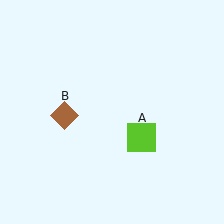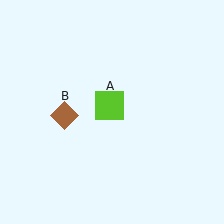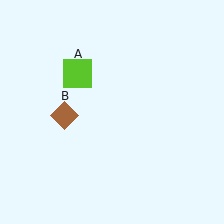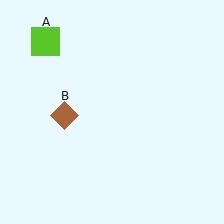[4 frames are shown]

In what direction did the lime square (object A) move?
The lime square (object A) moved up and to the left.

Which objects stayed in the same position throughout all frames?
Brown diamond (object B) remained stationary.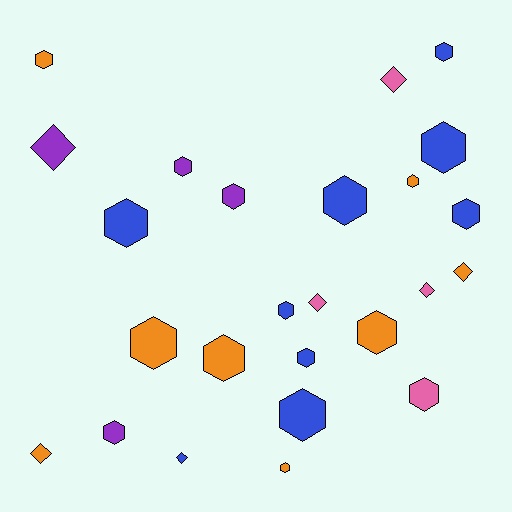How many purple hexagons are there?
There are 3 purple hexagons.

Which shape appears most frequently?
Hexagon, with 18 objects.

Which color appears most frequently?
Blue, with 9 objects.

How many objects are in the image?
There are 25 objects.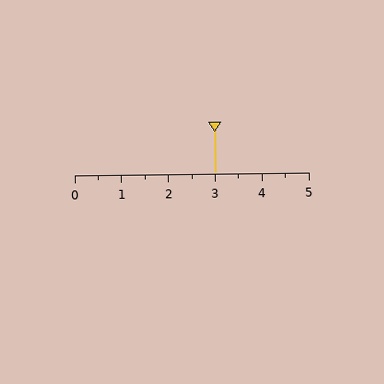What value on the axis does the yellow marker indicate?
The marker indicates approximately 3.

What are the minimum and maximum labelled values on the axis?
The axis runs from 0 to 5.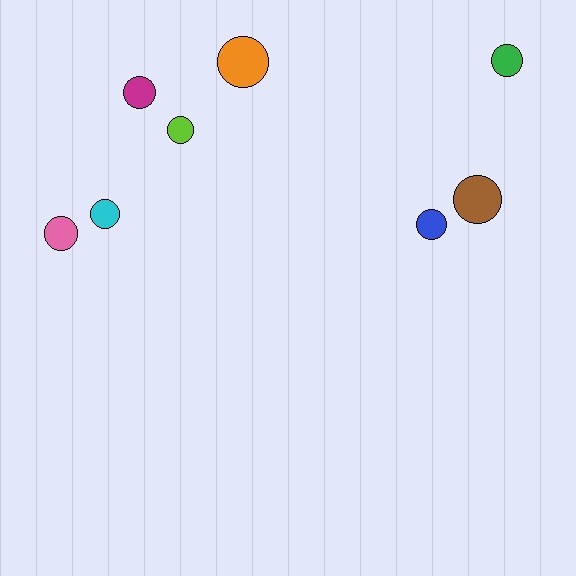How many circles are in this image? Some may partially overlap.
There are 8 circles.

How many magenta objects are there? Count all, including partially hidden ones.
There is 1 magenta object.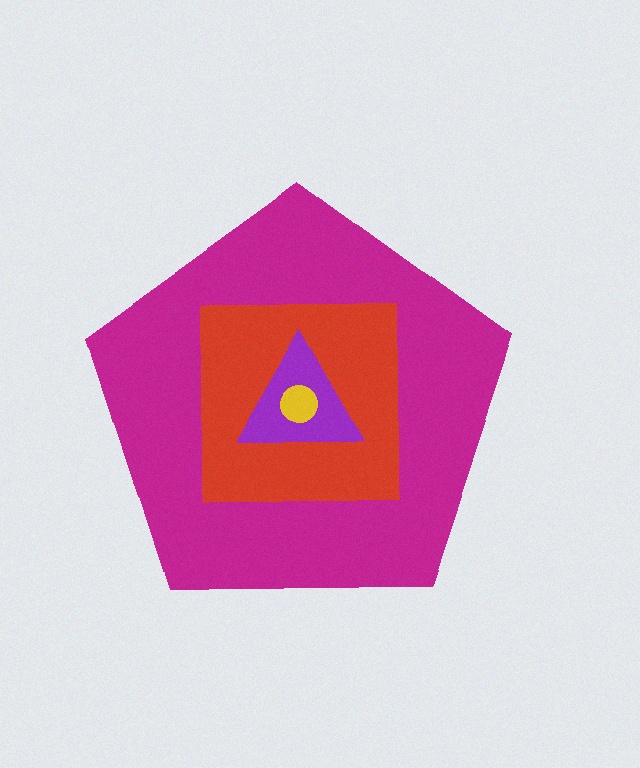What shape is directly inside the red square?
The purple triangle.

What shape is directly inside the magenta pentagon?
The red square.